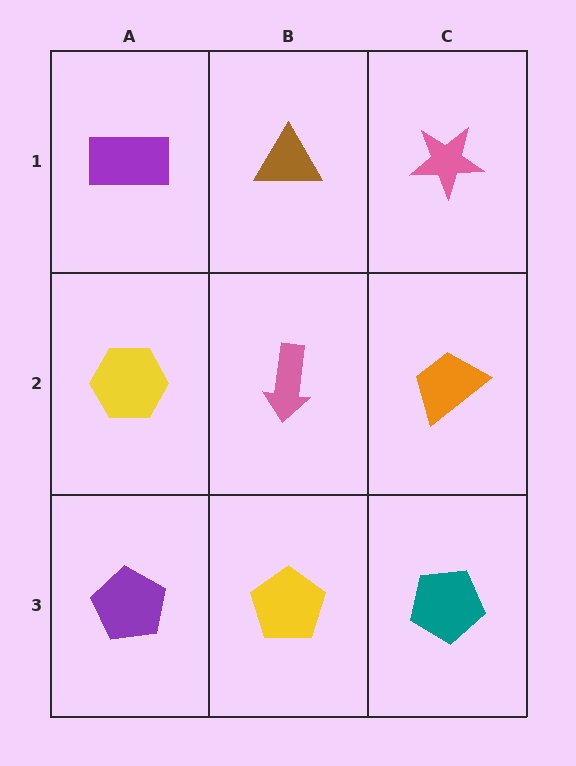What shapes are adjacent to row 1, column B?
A pink arrow (row 2, column B), a purple rectangle (row 1, column A), a pink star (row 1, column C).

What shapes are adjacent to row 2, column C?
A pink star (row 1, column C), a teal pentagon (row 3, column C), a pink arrow (row 2, column B).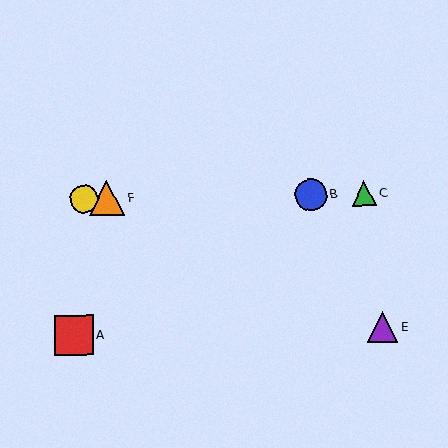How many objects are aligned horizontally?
4 objects (B, C, D, F) are aligned horizontally.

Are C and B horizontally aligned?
Yes, both are at y≈194.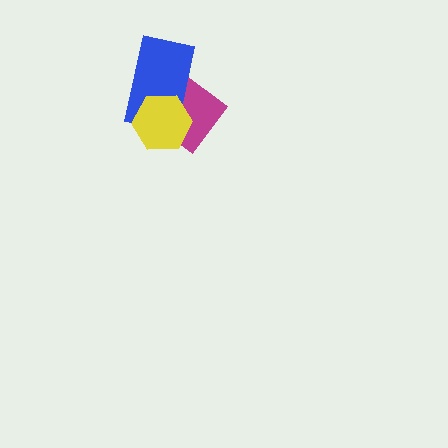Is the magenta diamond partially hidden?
Yes, it is partially covered by another shape.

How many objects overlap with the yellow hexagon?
2 objects overlap with the yellow hexagon.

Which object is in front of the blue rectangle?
The yellow hexagon is in front of the blue rectangle.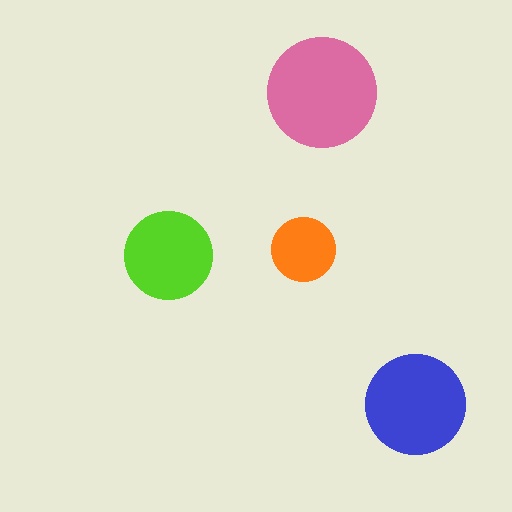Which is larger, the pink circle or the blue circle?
The pink one.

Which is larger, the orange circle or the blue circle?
The blue one.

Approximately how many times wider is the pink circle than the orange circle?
About 1.5 times wider.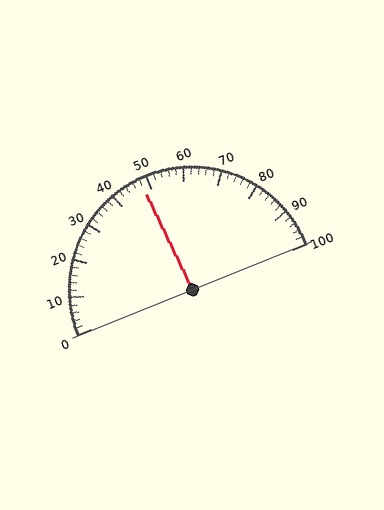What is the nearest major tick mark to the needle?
The nearest major tick mark is 50.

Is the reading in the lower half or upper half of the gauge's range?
The reading is in the lower half of the range (0 to 100).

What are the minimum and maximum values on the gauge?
The gauge ranges from 0 to 100.